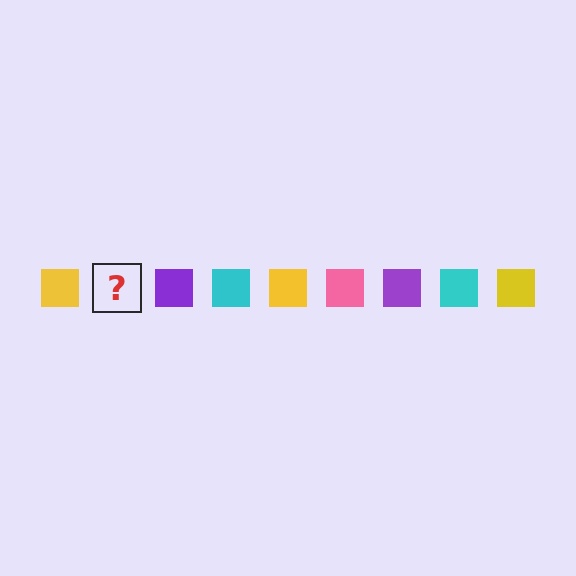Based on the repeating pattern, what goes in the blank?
The blank should be a pink square.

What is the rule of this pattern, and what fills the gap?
The rule is that the pattern cycles through yellow, pink, purple, cyan squares. The gap should be filled with a pink square.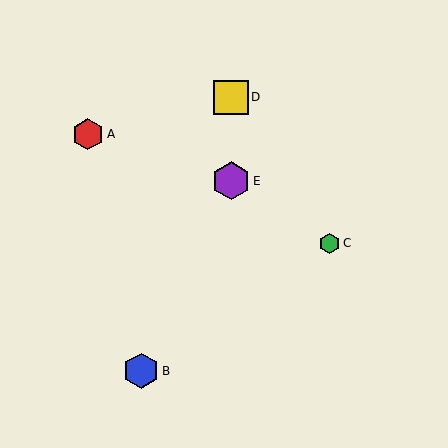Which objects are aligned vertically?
Objects D, E are aligned vertically.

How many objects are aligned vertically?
2 objects (D, E) are aligned vertically.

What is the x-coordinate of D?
Object D is at x≈231.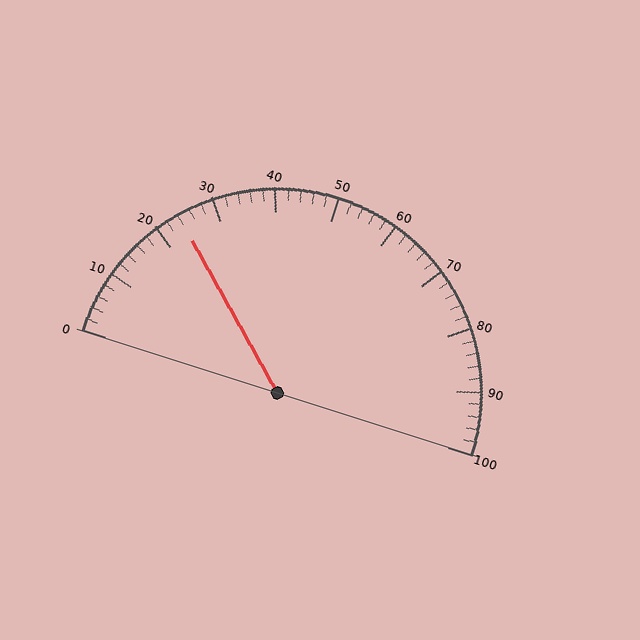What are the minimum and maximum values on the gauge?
The gauge ranges from 0 to 100.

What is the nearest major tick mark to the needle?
The nearest major tick mark is 20.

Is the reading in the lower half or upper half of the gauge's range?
The reading is in the lower half of the range (0 to 100).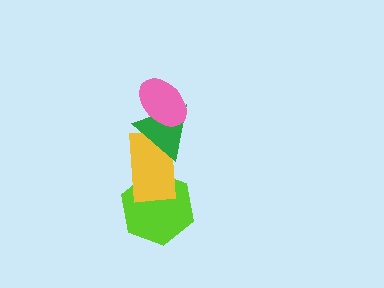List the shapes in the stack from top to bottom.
From top to bottom: the pink ellipse, the green triangle, the yellow rectangle, the lime hexagon.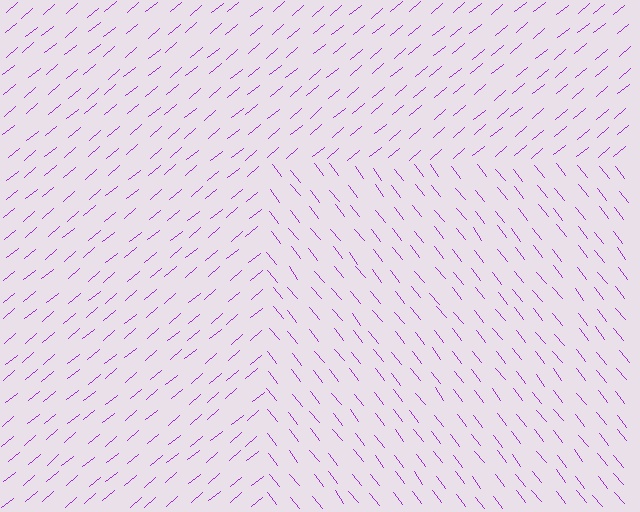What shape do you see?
I see a rectangle.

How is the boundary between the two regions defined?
The boundary is defined purely by a change in line orientation (approximately 88 degrees difference). All lines are the same color and thickness.